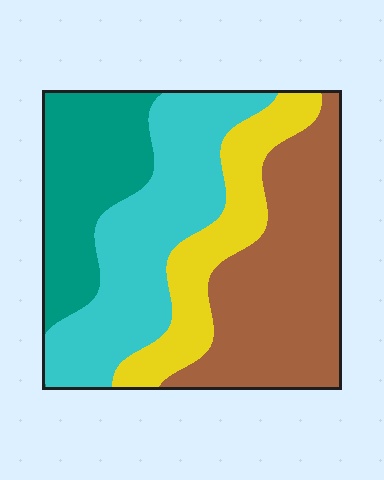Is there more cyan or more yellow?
Cyan.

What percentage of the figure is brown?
Brown covers roughly 30% of the figure.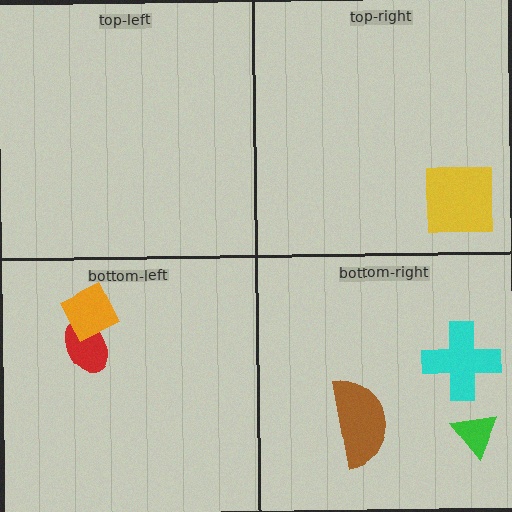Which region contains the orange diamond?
The bottom-left region.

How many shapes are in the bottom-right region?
3.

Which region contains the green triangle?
The bottom-right region.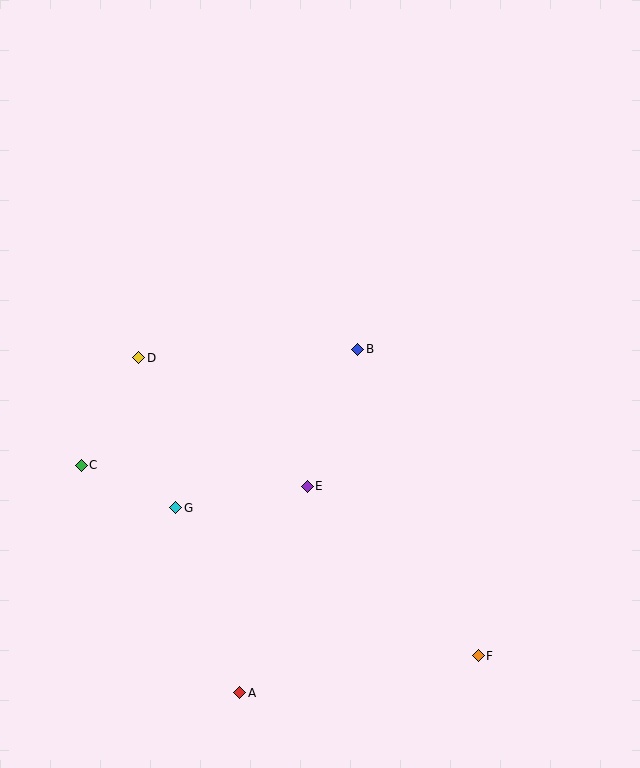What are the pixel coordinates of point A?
Point A is at (240, 693).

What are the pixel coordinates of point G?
Point G is at (176, 508).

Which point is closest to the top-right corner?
Point B is closest to the top-right corner.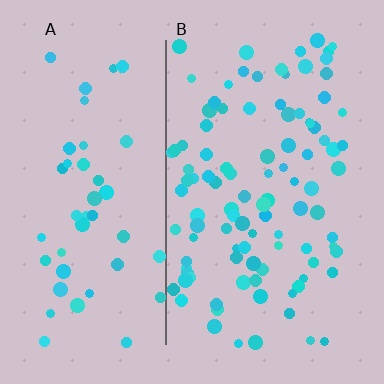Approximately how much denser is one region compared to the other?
Approximately 2.1× — region B over region A.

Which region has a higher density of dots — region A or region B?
B (the right).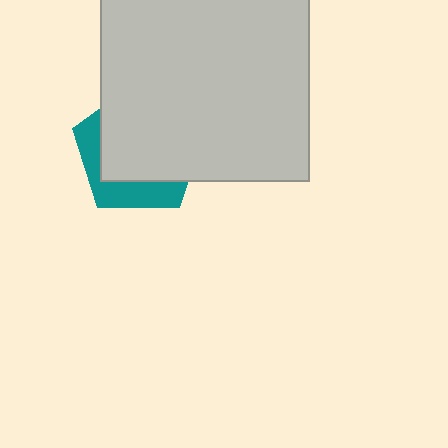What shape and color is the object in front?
The object in front is a light gray square.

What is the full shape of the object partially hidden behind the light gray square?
The partially hidden object is a teal pentagon.